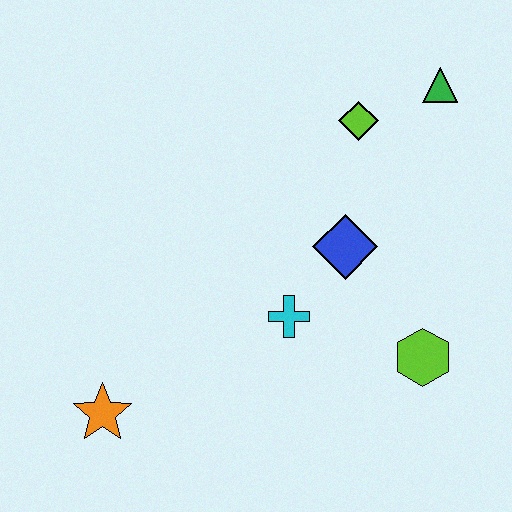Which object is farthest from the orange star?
The green triangle is farthest from the orange star.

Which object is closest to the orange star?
The cyan cross is closest to the orange star.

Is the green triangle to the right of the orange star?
Yes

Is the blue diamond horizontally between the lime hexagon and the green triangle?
No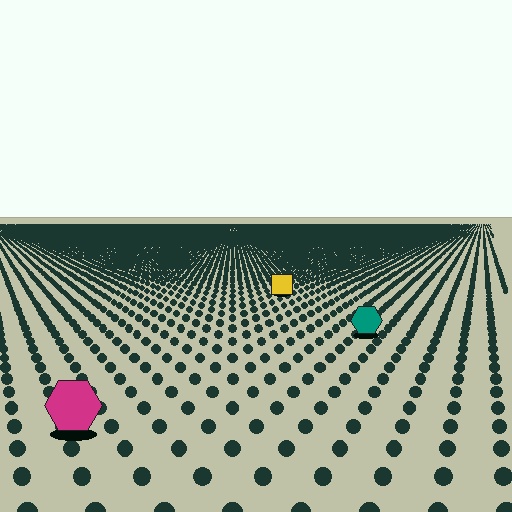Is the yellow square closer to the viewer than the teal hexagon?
No. The teal hexagon is closer — you can tell from the texture gradient: the ground texture is coarser near it.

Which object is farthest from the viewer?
The yellow square is farthest from the viewer. It appears smaller and the ground texture around it is denser.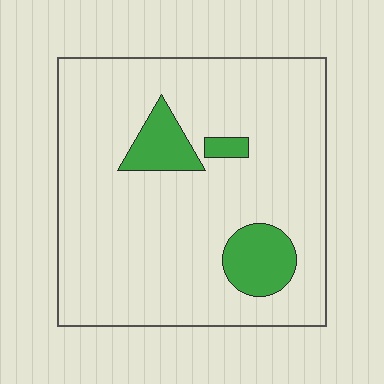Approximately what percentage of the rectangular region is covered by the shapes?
Approximately 10%.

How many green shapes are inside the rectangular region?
3.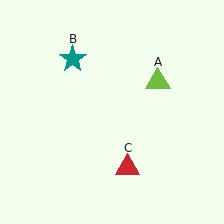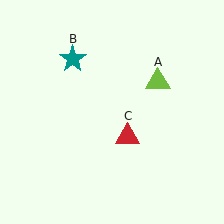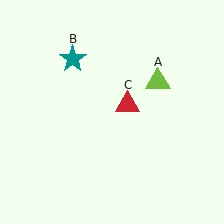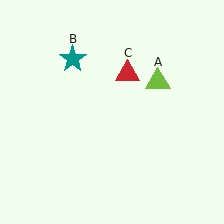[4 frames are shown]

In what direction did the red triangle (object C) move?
The red triangle (object C) moved up.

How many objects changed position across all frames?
1 object changed position: red triangle (object C).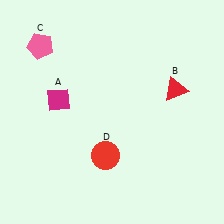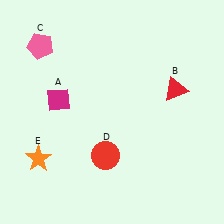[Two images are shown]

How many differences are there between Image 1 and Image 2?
There is 1 difference between the two images.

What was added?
An orange star (E) was added in Image 2.